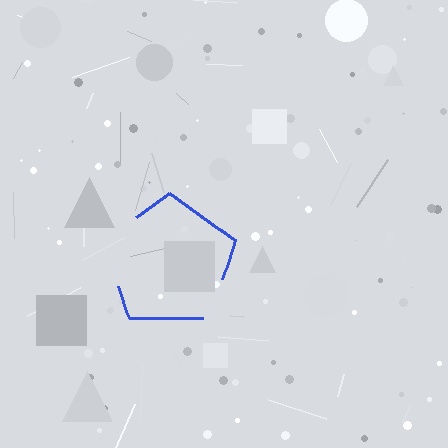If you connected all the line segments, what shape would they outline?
They would outline a pentagon.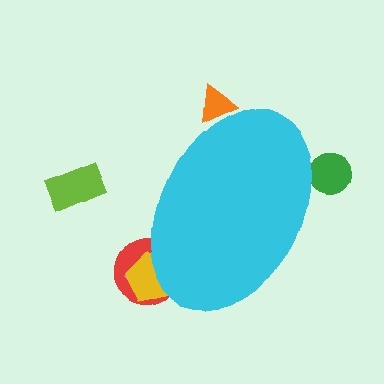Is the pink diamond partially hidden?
Yes, the pink diamond is partially hidden behind the cyan ellipse.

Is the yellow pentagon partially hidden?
Yes, the yellow pentagon is partially hidden behind the cyan ellipse.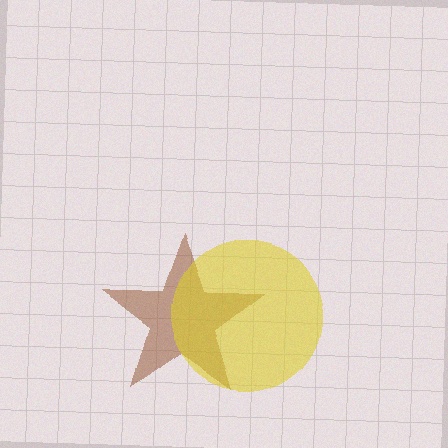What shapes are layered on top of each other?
The layered shapes are: a brown star, a yellow circle.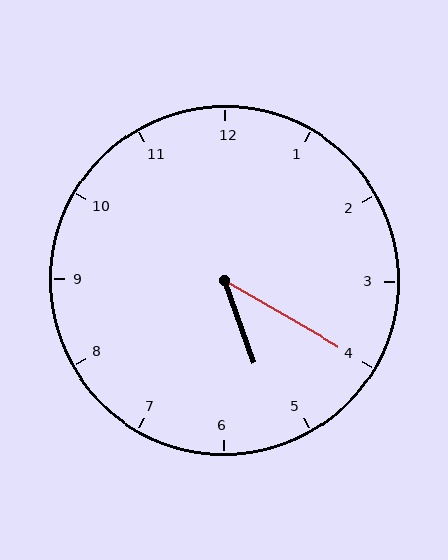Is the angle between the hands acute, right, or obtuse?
It is acute.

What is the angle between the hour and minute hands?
Approximately 40 degrees.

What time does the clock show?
5:20.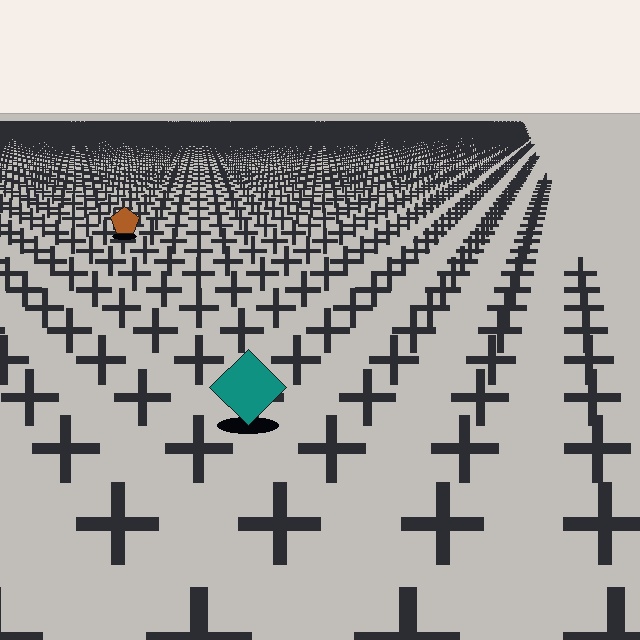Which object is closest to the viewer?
The teal diamond is closest. The texture marks near it are larger and more spread out.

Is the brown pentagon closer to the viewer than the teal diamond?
No. The teal diamond is closer — you can tell from the texture gradient: the ground texture is coarser near it.